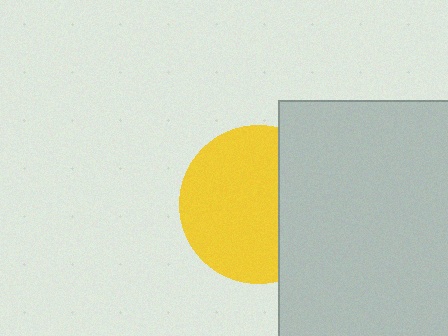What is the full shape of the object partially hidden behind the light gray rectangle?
The partially hidden object is a yellow circle.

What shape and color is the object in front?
The object in front is a light gray rectangle.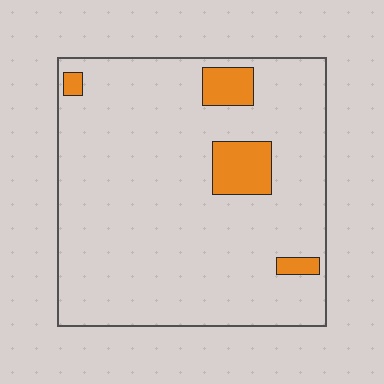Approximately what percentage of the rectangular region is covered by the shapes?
Approximately 10%.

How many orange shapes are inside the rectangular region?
4.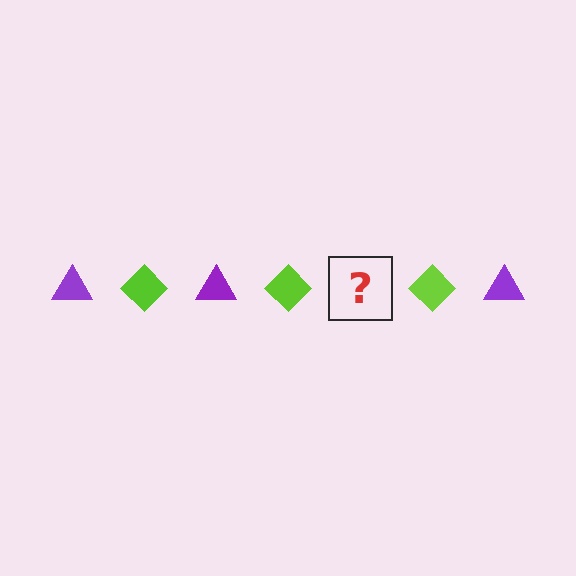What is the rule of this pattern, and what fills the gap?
The rule is that the pattern alternates between purple triangle and lime diamond. The gap should be filled with a purple triangle.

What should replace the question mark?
The question mark should be replaced with a purple triangle.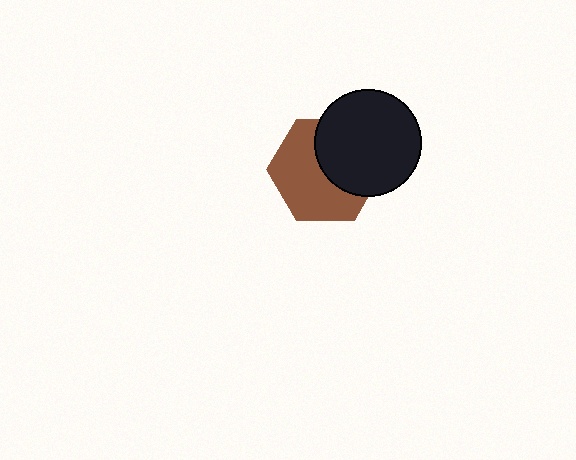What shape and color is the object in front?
The object in front is a black circle.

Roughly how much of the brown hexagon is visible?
About half of it is visible (roughly 58%).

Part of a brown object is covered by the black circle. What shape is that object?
It is a hexagon.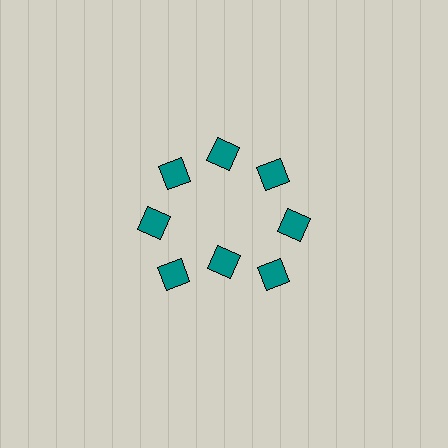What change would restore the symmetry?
The symmetry would be restored by moving it outward, back onto the ring so that all 8 diamonds sit at equal angles and equal distance from the center.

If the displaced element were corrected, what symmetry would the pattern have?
It would have 8-fold rotational symmetry — the pattern would map onto itself every 45 degrees.